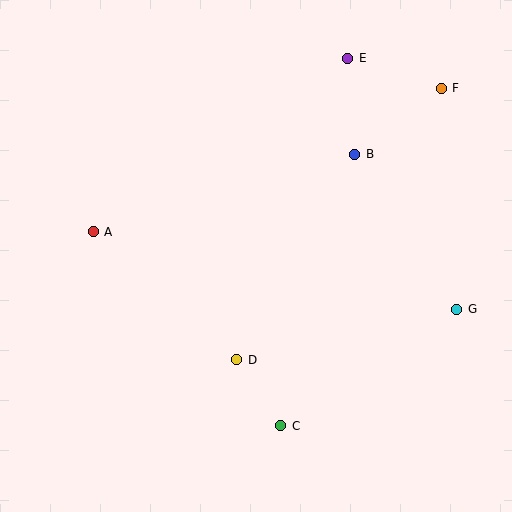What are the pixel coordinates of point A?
Point A is at (93, 232).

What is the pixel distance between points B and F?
The distance between B and F is 109 pixels.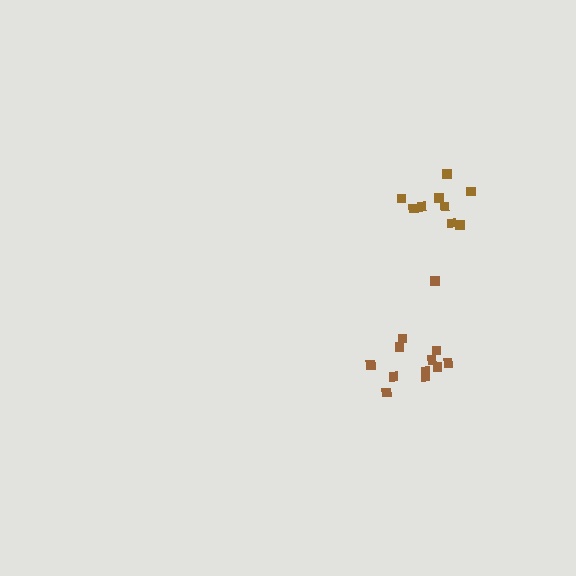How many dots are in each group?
Group 1: 12 dots, Group 2: 9 dots (21 total).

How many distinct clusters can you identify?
There are 2 distinct clusters.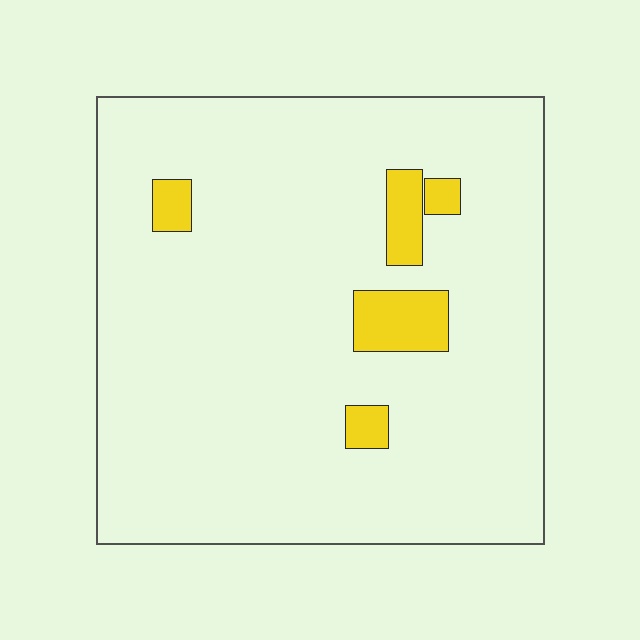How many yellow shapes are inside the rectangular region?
5.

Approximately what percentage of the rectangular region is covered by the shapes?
Approximately 5%.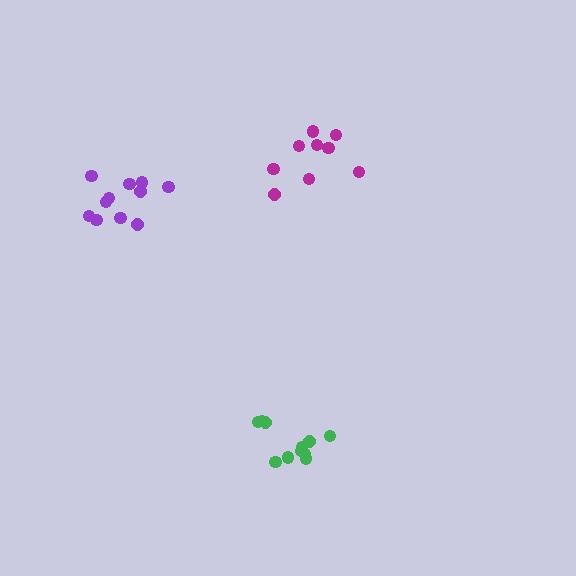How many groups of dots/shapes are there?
There are 3 groups.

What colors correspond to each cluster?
The clusters are colored: green, magenta, purple.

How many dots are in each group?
Group 1: 11 dots, Group 2: 9 dots, Group 3: 11 dots (31 total).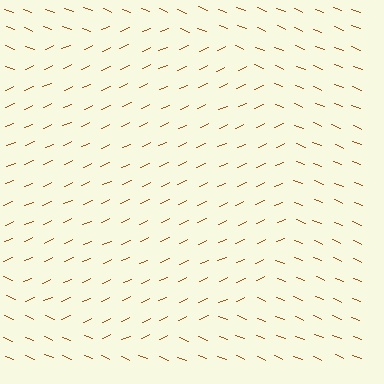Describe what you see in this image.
The image is filled with small brown line segments. A circle region in the image has lines oriented differently from the surrounding lines, creating a visible texture boundary.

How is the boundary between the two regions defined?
The boundary is defined purely by a change in line orientation (approximately 45 degrees difference). All lines are the same color and thickness.